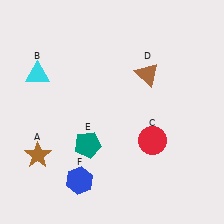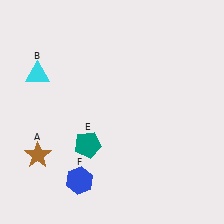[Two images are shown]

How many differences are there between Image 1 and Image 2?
There are 2 differences between the two images.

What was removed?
The brown triangle (D), the red circle (C) were removed in Image 2.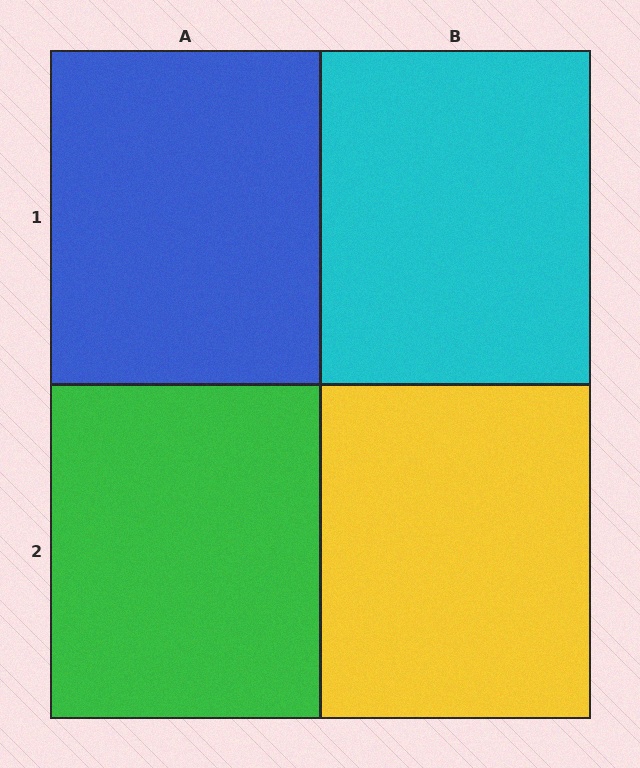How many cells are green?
1 cell is green.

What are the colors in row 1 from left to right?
Blue, cyan.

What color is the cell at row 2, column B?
Yellow.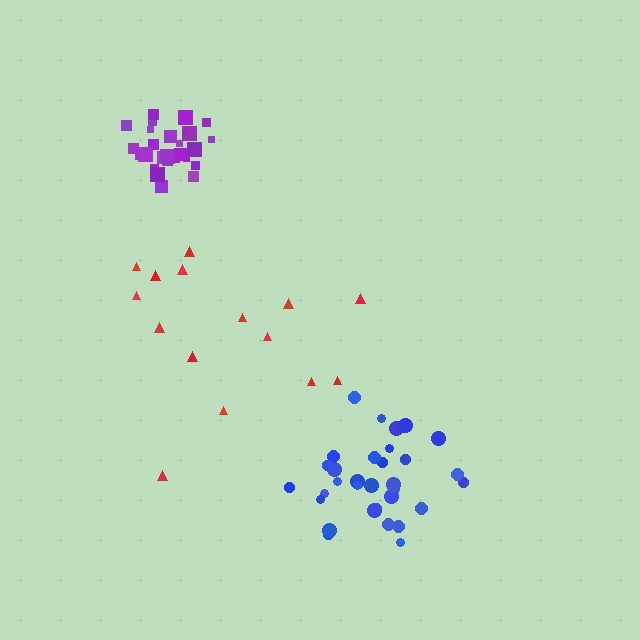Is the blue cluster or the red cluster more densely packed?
Blue.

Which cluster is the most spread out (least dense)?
Red.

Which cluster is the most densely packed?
Purple.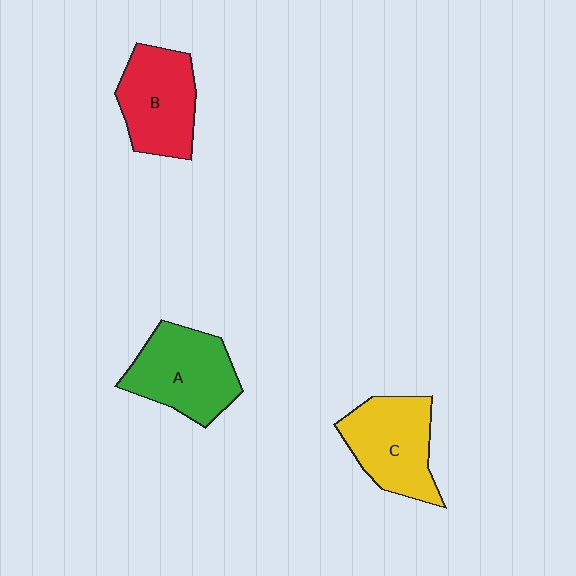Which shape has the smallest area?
Shape B (red).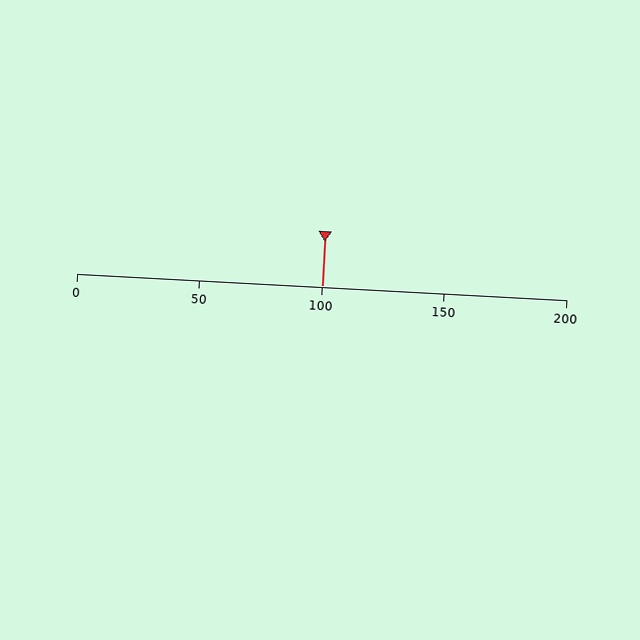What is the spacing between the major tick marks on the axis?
The major ticks are spaced 50 apart.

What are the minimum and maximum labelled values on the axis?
The axis runs from 0 to 200.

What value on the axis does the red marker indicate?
The marker indicates approximately 100.